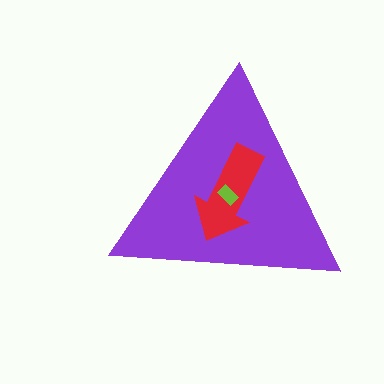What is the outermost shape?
The purple triangle.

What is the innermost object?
The lime rectangle.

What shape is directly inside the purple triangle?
The red arrow.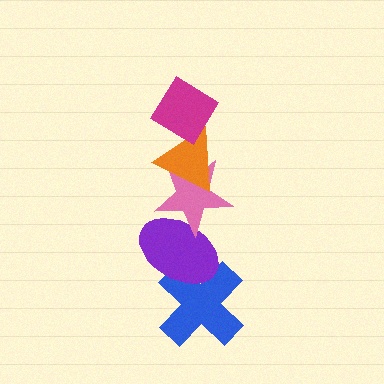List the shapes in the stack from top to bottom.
From top to bottom: the magenta diamond, the orange triangle, the pink star, the purple ellipse, the blue cross.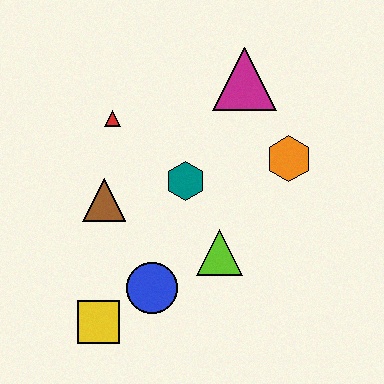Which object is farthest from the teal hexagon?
The yellow square is farthest from the teal hexagon.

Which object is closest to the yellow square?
The blue circle is closest to the yellow square.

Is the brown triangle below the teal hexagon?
Yes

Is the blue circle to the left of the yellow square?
No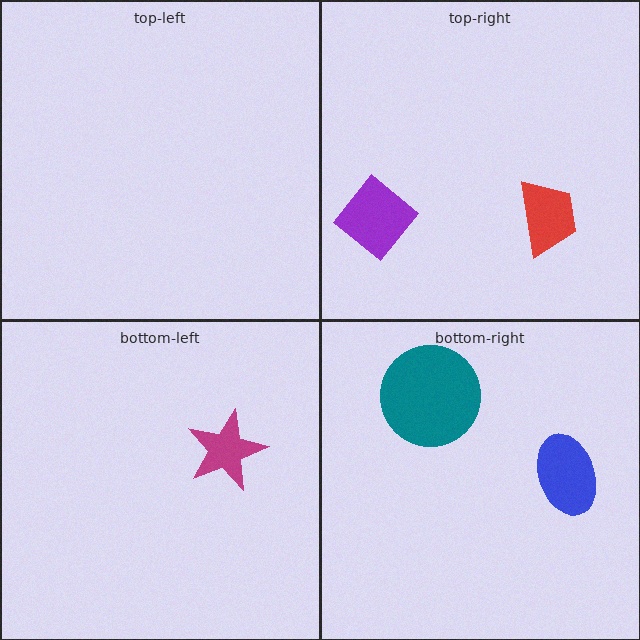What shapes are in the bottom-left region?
The magenta star.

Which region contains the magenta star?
The bottom-left region.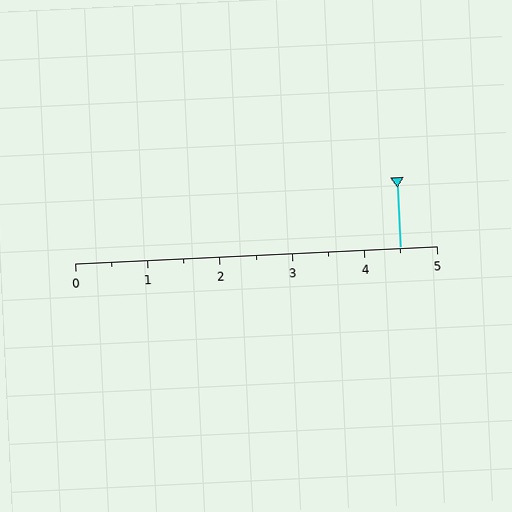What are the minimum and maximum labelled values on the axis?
The axis runs from 0 to 5.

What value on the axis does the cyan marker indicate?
The marker indicates approximately 4.5.